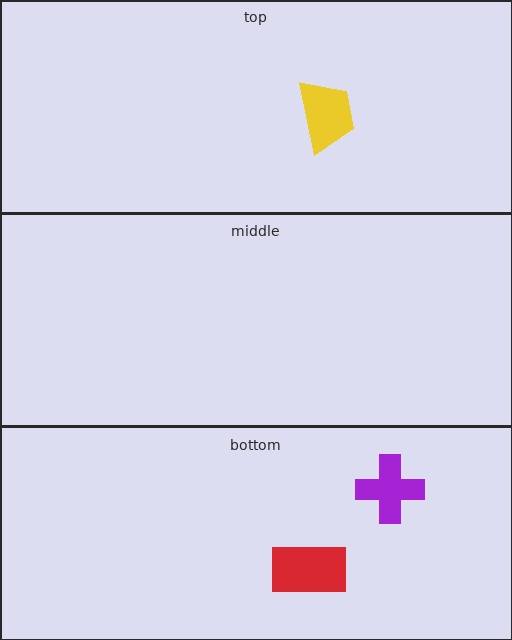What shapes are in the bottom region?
The purple cross, the red rectangle.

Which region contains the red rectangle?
The bottom region.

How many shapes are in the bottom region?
2.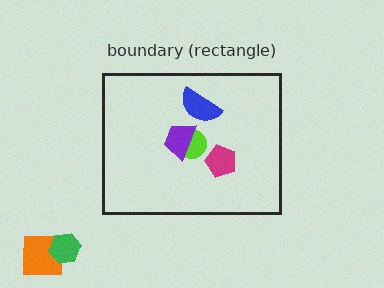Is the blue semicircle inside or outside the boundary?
Inside.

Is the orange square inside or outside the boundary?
Outside.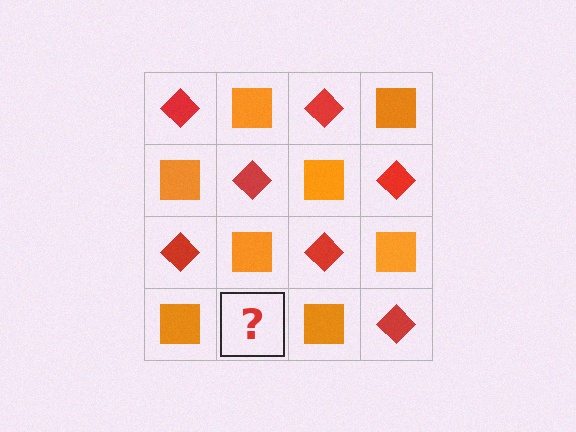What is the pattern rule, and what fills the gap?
The rule is that it alternates red diamond and orange square in a checkerboard pattern. The gap should be filled with a red diamond.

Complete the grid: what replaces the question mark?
The question mark should be replaced with a red diamond.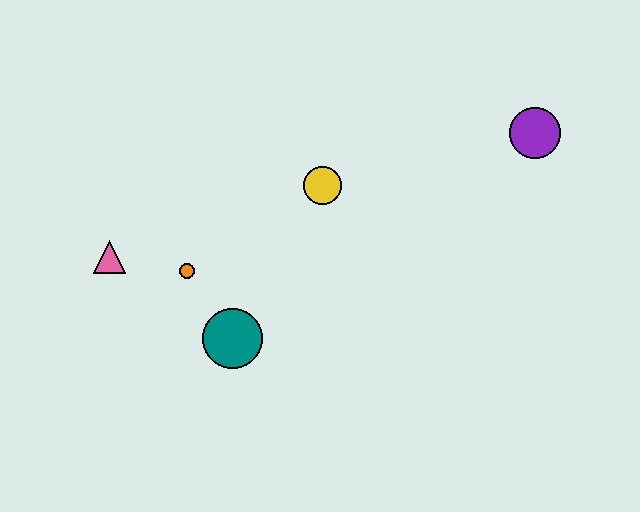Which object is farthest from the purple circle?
The pink triangle is farthest from the purple circle.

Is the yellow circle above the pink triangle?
Yes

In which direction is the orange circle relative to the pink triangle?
The orange circle is to the right of the pink triangle.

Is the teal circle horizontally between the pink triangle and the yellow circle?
Yes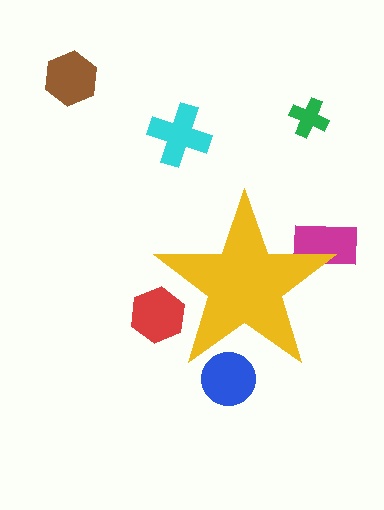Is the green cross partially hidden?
No, the green cross is fully visible.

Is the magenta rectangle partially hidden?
Yes, the magenta rectangle is partially hidden behind the yellow star.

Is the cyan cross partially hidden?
No, the cyan cross is fully visible.